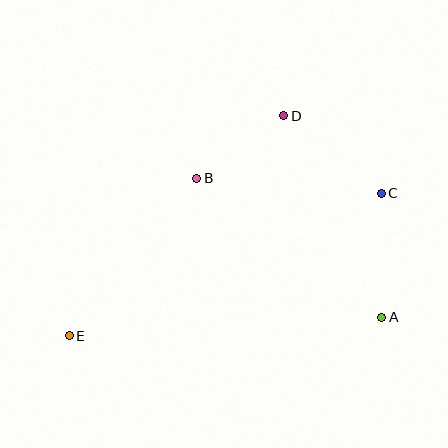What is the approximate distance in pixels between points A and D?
The distance between A and D is approximately 224 pixels.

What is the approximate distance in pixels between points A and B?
The distance between A and B is approximately 232 pixels.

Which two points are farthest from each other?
Points C and E are farthest from each other.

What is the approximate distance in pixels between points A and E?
The distance between A and E is approximately 313 pixels.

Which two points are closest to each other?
Points B and D are closest to each other.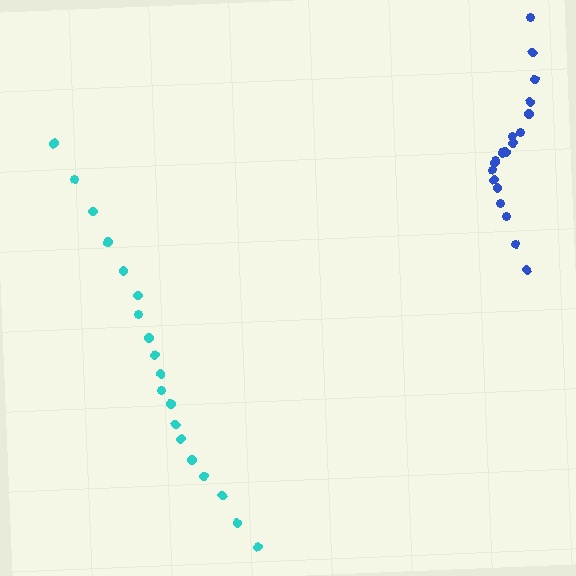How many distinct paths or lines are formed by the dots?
There are 2 distinct paths.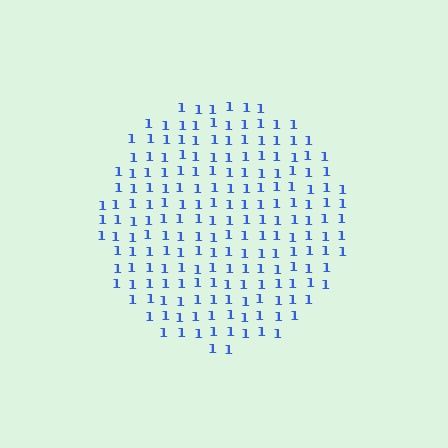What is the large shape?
The large shape is a circle.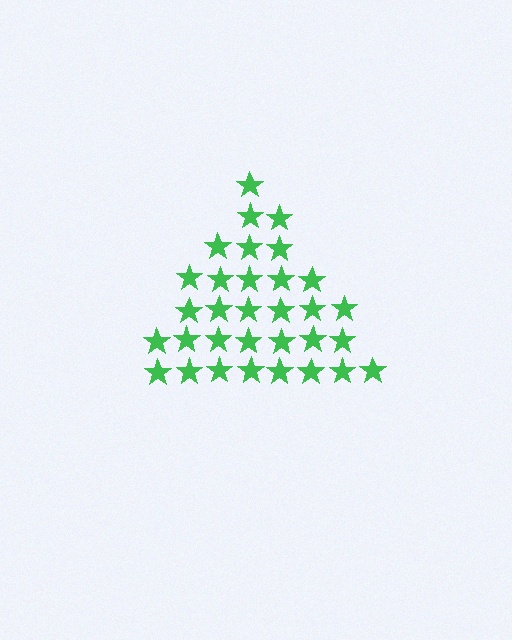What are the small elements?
The small elements are stars.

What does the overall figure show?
The overall figure shows a triangle.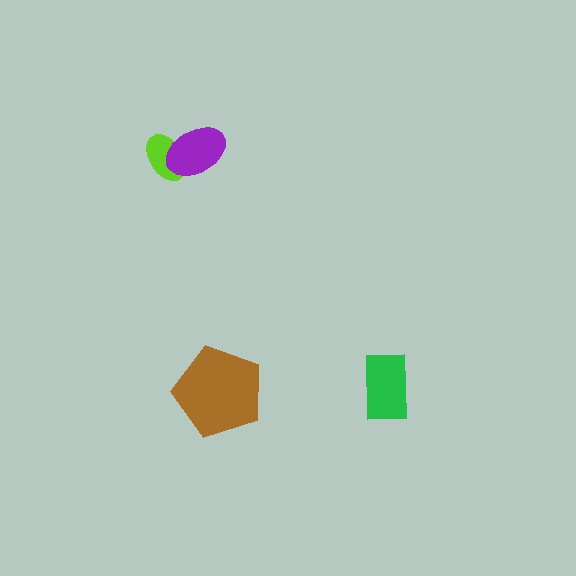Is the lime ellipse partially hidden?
Yes, it is partially covered by another shape.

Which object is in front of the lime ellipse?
The purple ellipse is in front of the lime ellipse.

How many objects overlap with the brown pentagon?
0 objects overlap with the brown pentagon.